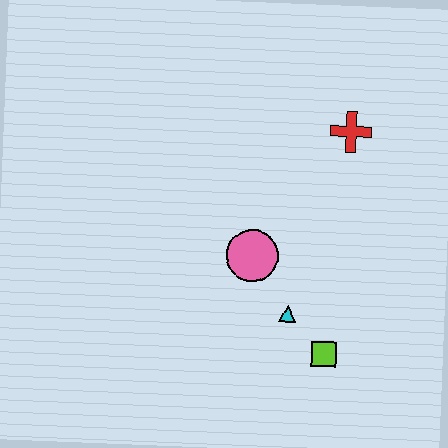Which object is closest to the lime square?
The cyan triangle is closest to the lime square.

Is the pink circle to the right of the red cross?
No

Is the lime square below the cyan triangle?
Yes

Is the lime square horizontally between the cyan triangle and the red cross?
Yes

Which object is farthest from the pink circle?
The red cross is farthest from the pink circle.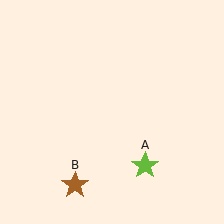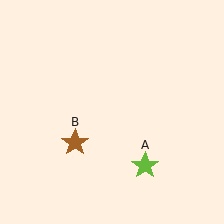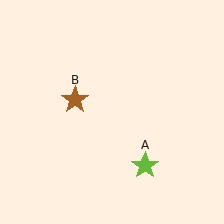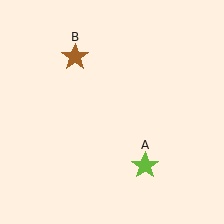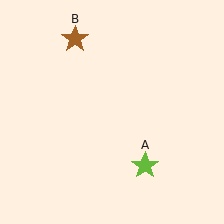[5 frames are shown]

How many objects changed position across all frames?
1 object changed position: brown star (object B).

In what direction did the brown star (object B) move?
The brown star (object B) moved up.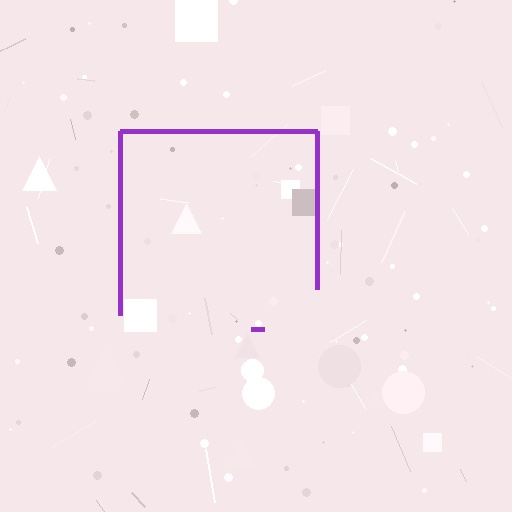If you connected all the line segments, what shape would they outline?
They would outline a square.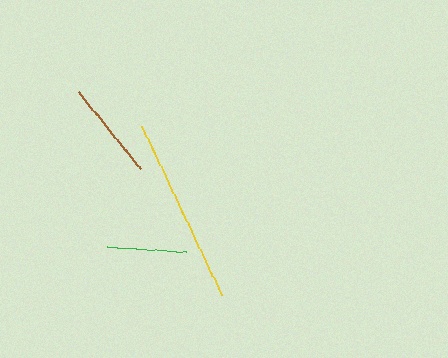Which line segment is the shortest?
The green line is the shortest at approximately 79 pixels.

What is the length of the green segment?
The green segment is approximately 79 pixels long.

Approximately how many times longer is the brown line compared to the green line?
The brown line is approximately 1.2 times the length of the green line.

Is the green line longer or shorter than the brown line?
The brown line is longer than the green line.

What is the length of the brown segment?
The brown segment is approximately 98 pixels long.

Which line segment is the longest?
The yellow line is the longest at approximately 187 pixels.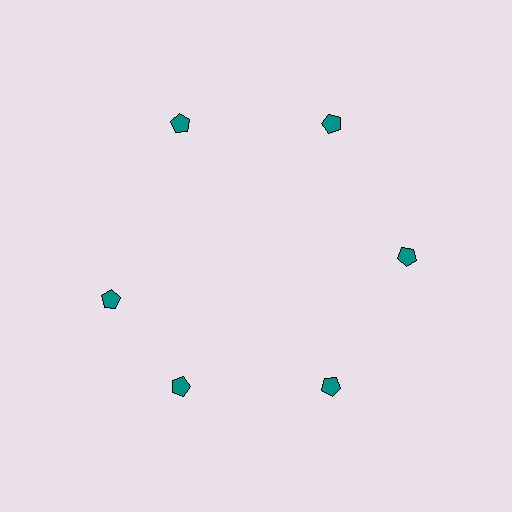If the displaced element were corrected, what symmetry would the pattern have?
It would have 6-fold rotational symmetry — the pattern would map onto itself every 60 degrees.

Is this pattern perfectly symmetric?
No. The 6 teal pentagons are arranged in a ring, but one element near the 9 o'clock position is rotated out of alignment along the ring, breaking the 6-fold rotational symmetry.